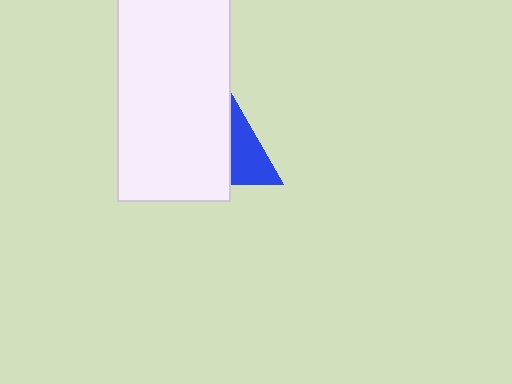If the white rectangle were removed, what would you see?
You would see the complete blue triangle.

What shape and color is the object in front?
The object in front is a white rectangle.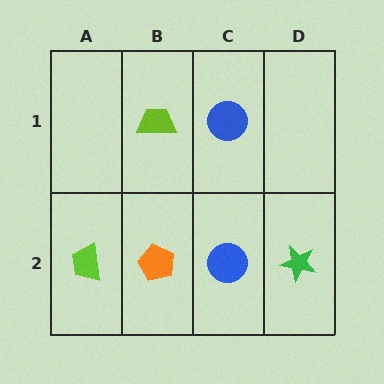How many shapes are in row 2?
4 shapes.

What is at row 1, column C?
A blue circle.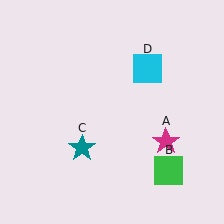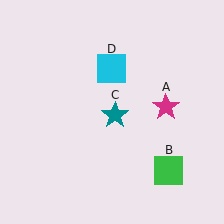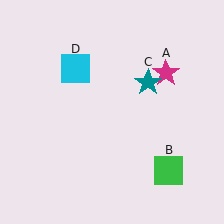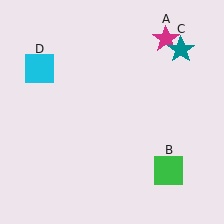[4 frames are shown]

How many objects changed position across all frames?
3 objects changed position: magenta star (object A), teal star (object C), cyan square (object D).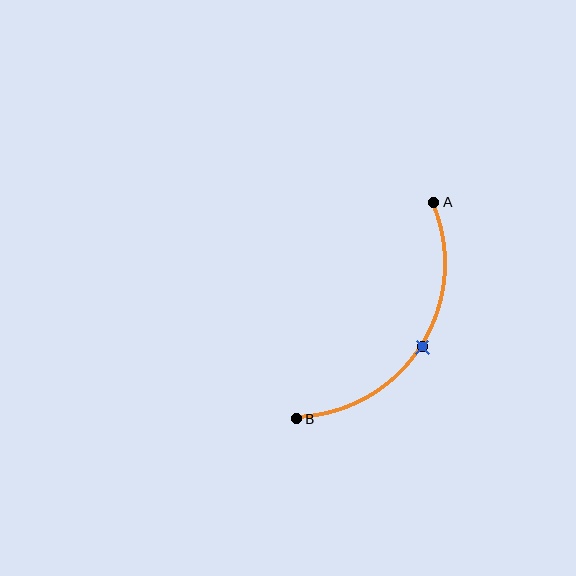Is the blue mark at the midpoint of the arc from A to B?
Yes. The blue mark lies on the arc at equal arc-length from both A and B — it is the arc midpoint.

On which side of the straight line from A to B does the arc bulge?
The arc bulges to the right of the straight line connecting A and B.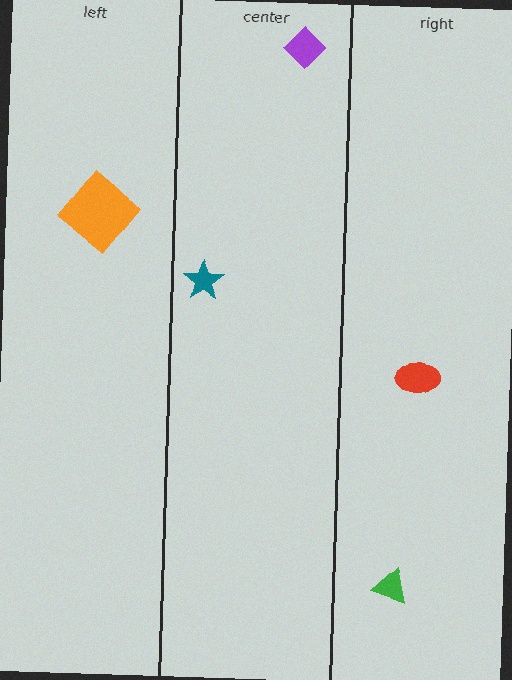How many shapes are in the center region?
2.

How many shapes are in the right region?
2.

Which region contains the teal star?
The center region.